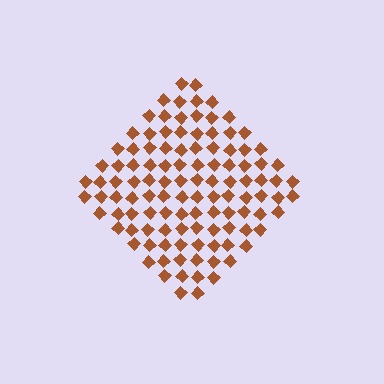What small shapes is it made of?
It is made of small diamonds.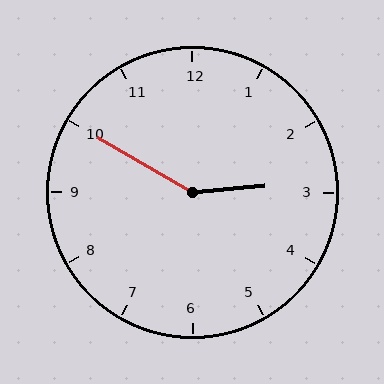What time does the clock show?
2:50.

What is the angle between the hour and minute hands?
Approximately 145 degrees.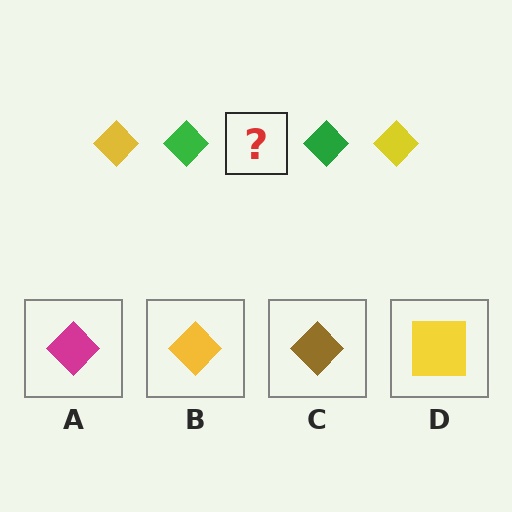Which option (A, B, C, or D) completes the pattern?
B.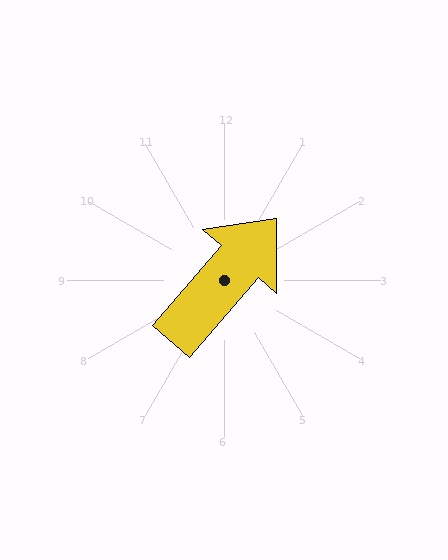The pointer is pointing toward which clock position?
Roughly 1 o'clock.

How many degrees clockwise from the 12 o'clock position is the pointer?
Approximately 40 degrees.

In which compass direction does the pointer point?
Northeast.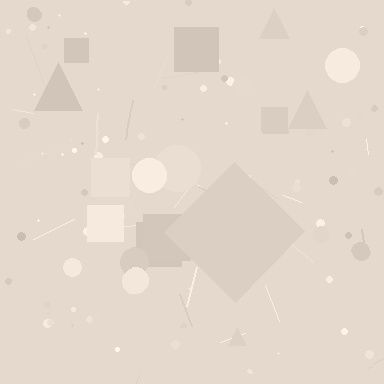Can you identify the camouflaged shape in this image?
The camouflaged shape is a diamond.